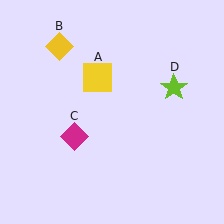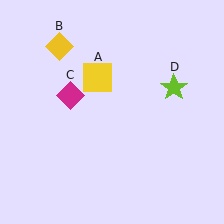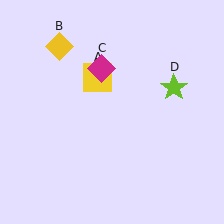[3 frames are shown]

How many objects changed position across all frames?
1 object changed position: magenta diamond (object C).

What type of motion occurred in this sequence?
The magenta diamond (object C) rotated clockwise around the center of the scene.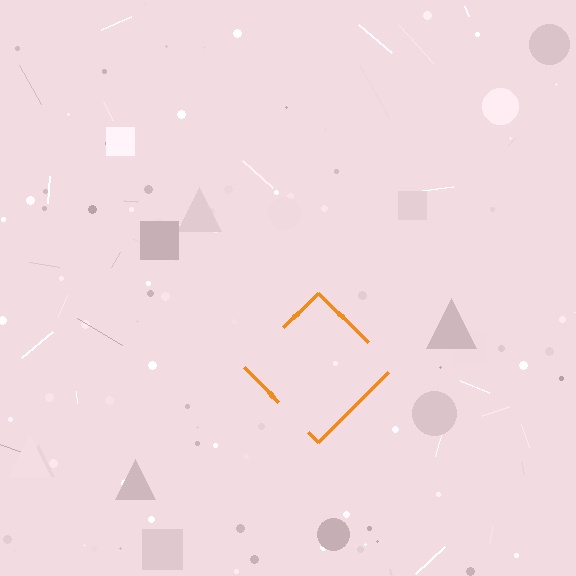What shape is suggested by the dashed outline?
The dashed outline suggests a diamond.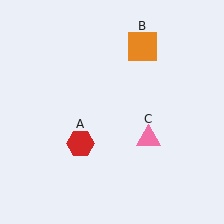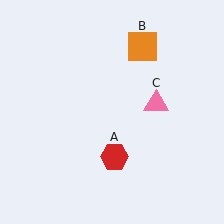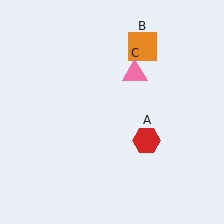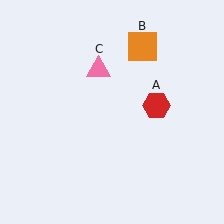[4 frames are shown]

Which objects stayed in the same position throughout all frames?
Orange square (object B) remained stationary.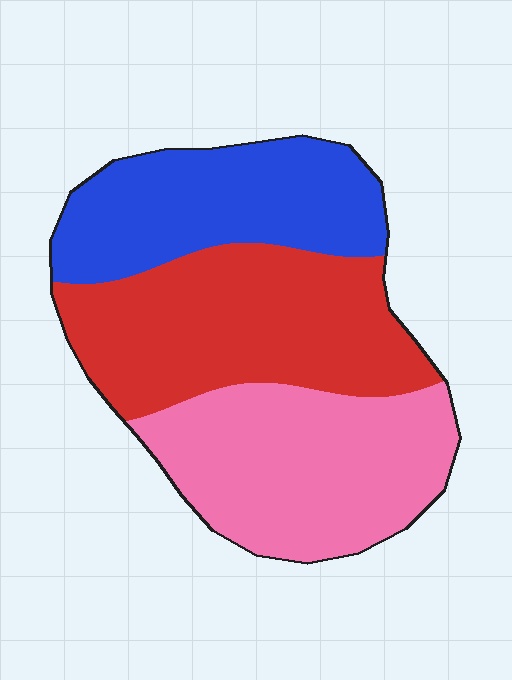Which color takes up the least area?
Blue, at roughly 30%.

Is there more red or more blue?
Red.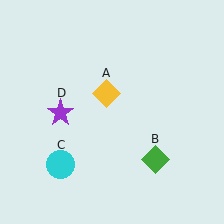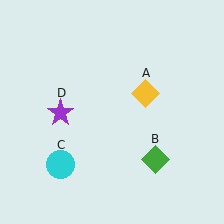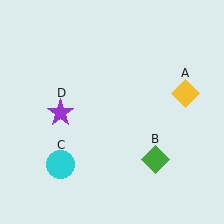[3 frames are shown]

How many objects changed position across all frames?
1 object changed position: yellow diamond (object A).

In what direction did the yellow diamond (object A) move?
The yellow diamond (object A) moved right.